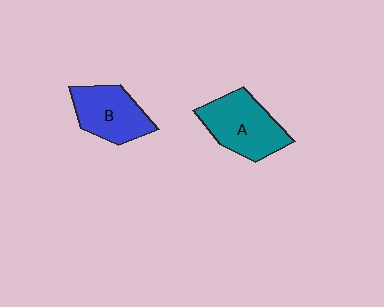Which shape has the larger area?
Shape A (teal).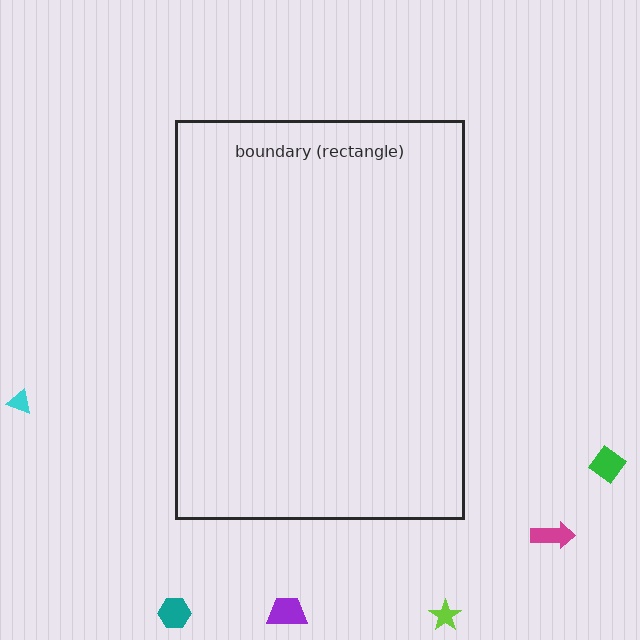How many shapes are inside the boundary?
0 inside, 6 outside.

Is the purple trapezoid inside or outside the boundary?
Outside.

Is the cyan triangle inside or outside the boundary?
Outside.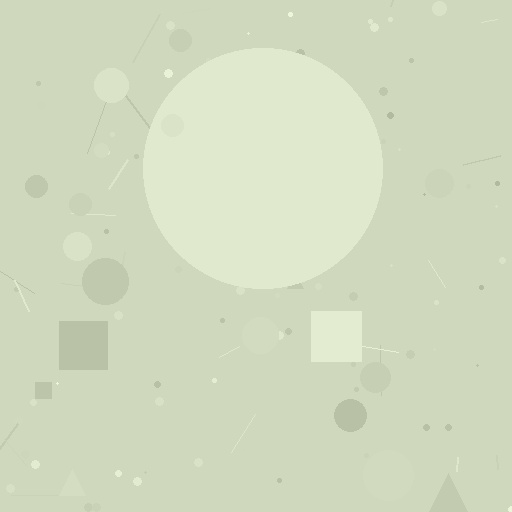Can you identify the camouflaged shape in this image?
The camouflaged shape is a circle.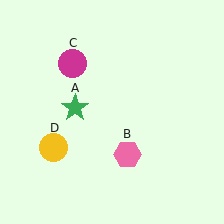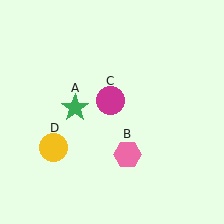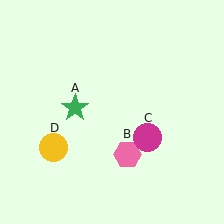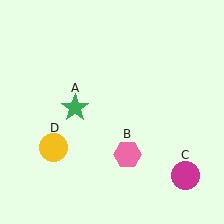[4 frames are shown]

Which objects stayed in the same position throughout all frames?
Green star (object A) and pink hexagon (object B) and yellow circle (object D) remained stationary.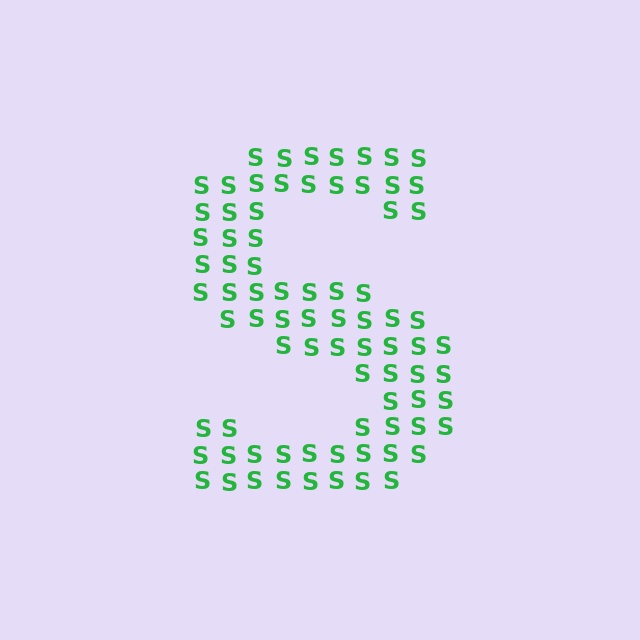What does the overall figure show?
The overall figure shows the letter S.